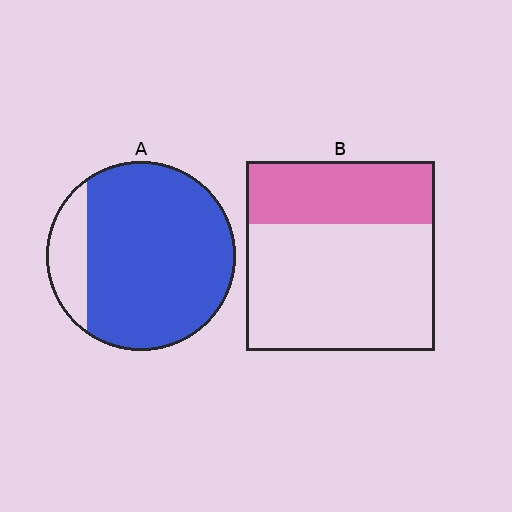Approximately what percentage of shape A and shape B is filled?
A is approximately 85% and B is approximately 35%.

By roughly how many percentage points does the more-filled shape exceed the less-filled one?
By roughly 50 percentage points (A over B).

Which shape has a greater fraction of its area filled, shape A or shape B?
Shape A.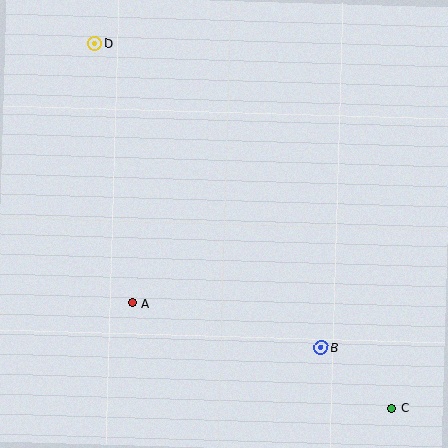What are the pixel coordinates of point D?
Point D is at (95, 43).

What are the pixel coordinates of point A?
Point A is at (132, 303).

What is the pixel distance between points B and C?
The distance between B and C is 93 pixels.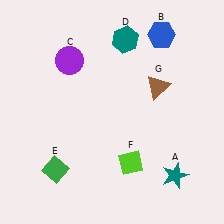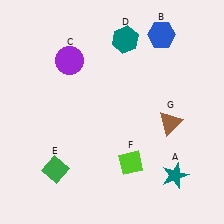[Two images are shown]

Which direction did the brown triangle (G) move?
The brown triangle (G) moved down.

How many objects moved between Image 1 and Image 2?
1 object moved between the two images.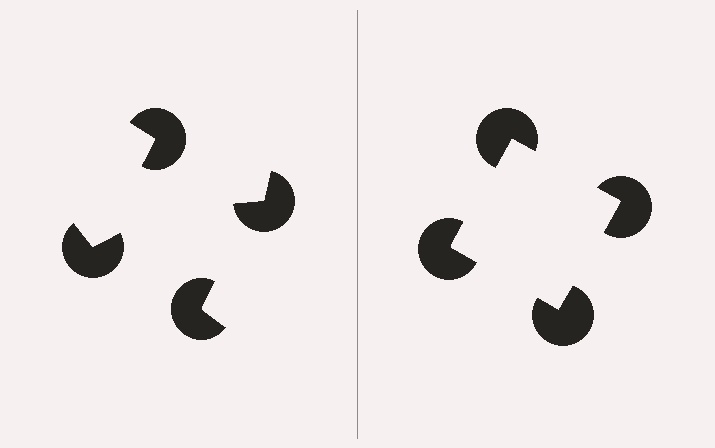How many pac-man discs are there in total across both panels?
8 — 4 on each side.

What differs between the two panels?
The pac-man discs are positioned identically on both sides; only the wedge orientations differ. On the right they align to a square; on the left they are misaligned.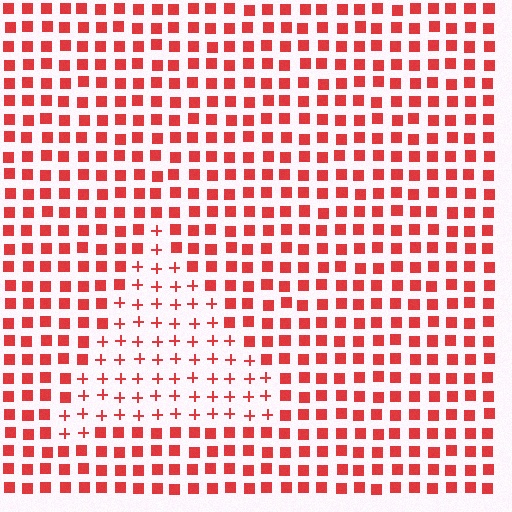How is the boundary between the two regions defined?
The boundary is defined by a change in element shape: plus signs inside vs. squares outside. All elements share the same color and spacing.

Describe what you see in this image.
The image is filled with small red elements arranged in a uniform grid. A triangle-shaped region contains plus signs, while the surrounding area contains squares. The boundary is defined purely by the change in element shape.